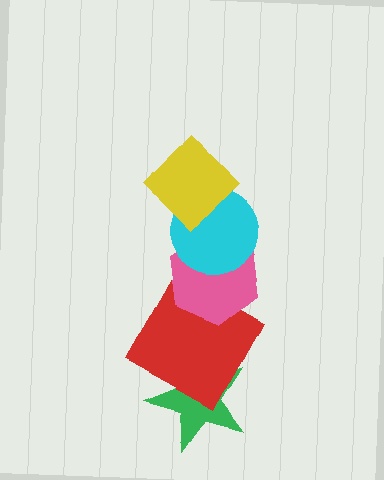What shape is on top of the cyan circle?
The yellow diamond is on top of the cyan circle.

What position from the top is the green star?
The green star is 5th from the top.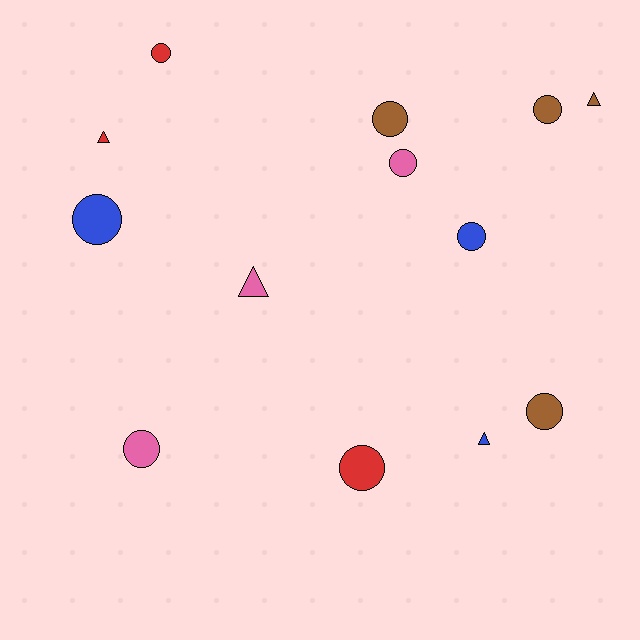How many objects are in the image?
There are 13 objects.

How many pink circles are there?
There are 2 pink circles.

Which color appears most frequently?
Brown, with 4 objects.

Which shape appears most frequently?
Circle, with 9 objects.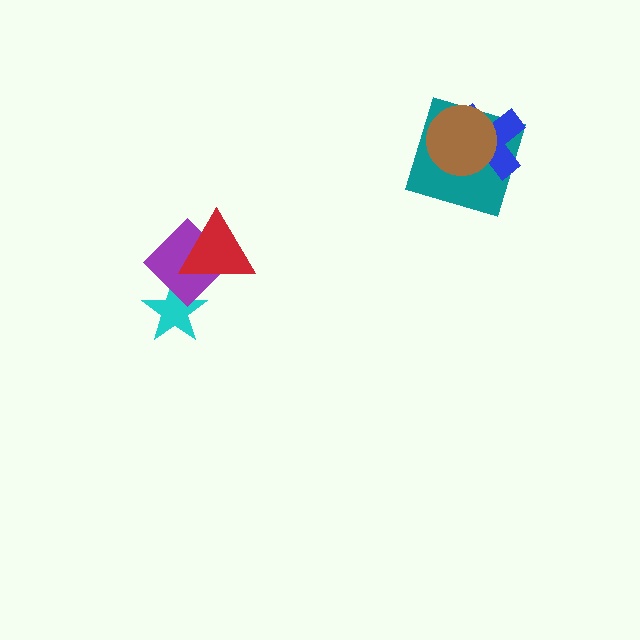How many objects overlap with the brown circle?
2 objects overlap with the brown circle.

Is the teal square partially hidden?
Yes, it is partially covered by another shape.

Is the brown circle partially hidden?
No, no other shape covers it.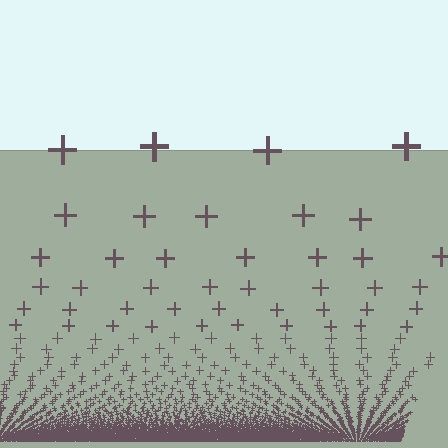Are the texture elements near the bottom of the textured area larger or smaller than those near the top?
Smaller. The gradient is inverted — elements near the bottom are smaller and denser.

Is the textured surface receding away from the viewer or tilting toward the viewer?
The surface appears to tilt toward the viewer. Texture elements get larger and sparser toward the top.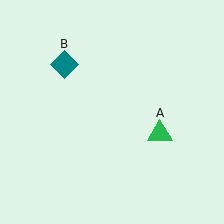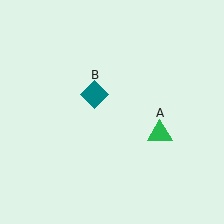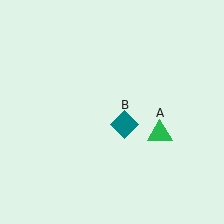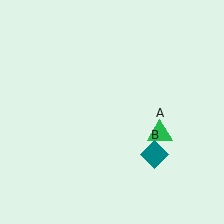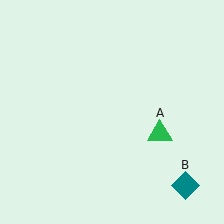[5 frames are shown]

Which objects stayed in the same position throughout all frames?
Green triangle (object A) remained stationary.